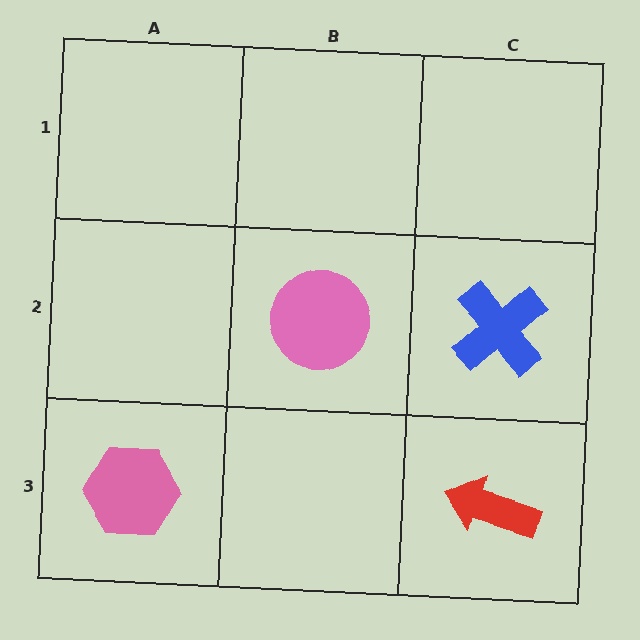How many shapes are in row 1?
0 shapes.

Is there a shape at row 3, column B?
No, that cell is empty.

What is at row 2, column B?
A pink circle.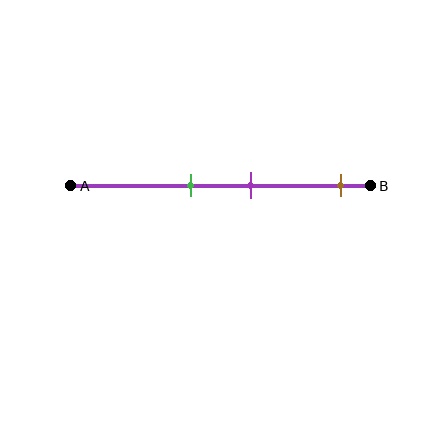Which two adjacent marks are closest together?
The green and purple marks are the closest adjacent pair.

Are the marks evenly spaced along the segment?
No, the marks are not evenly spaced.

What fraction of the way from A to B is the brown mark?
The brown mark is approximately 90% (0.9) of the way from A to B.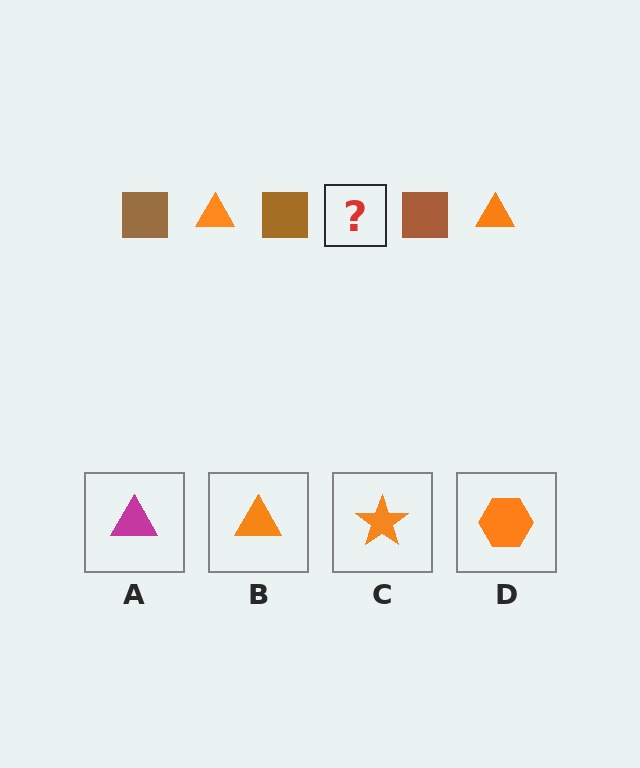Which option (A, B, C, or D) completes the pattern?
B.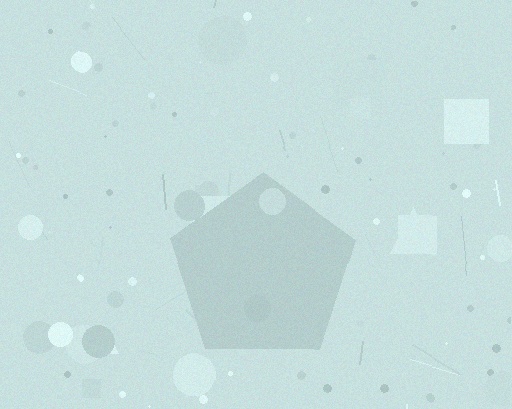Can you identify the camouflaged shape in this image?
The camouflaged shape is a pentagon.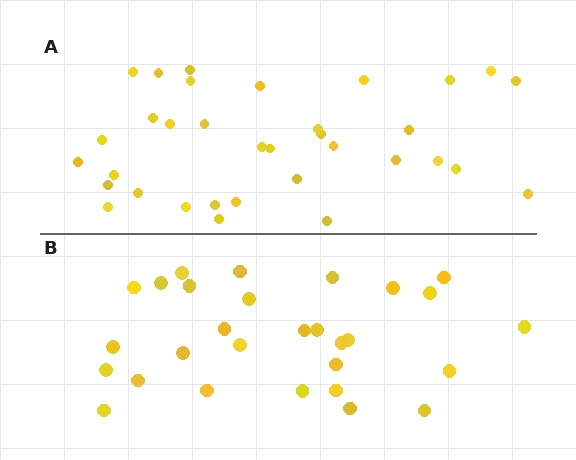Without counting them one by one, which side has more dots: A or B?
Region A (the top region) has more dots.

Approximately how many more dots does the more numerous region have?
Region A has about 5 more dots than region B.